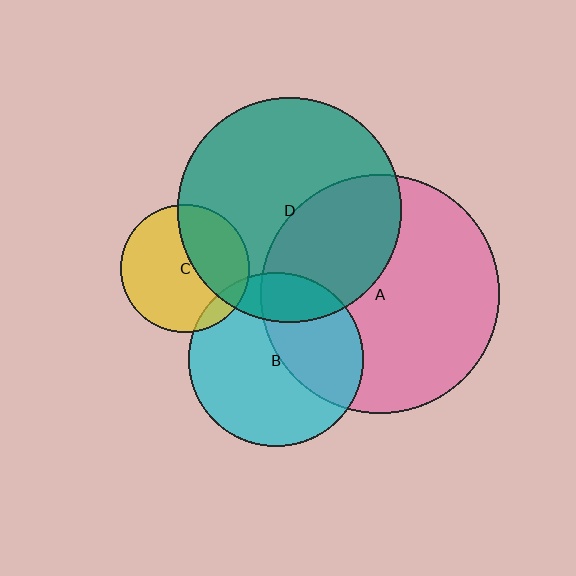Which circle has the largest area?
Circle A (pink).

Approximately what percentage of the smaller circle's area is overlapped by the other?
Approximately 40%.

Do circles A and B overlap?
Yes.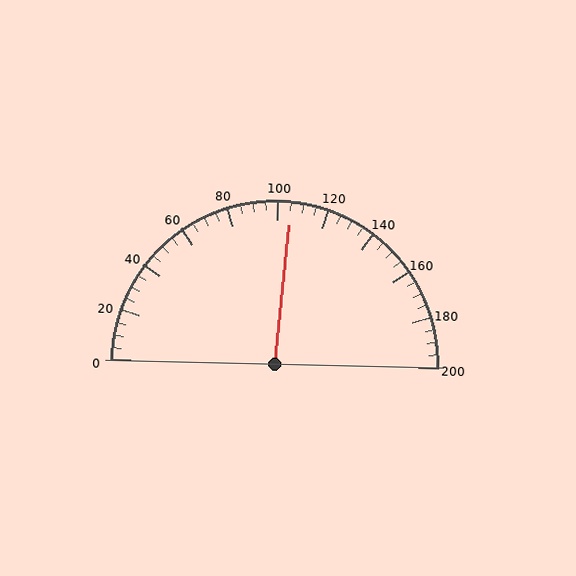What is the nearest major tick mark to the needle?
The nearest major tick mark is 100.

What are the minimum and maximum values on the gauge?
The gauge ranges from 0 to 200.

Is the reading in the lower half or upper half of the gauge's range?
The reading is in the upper half of the range (0 to 200).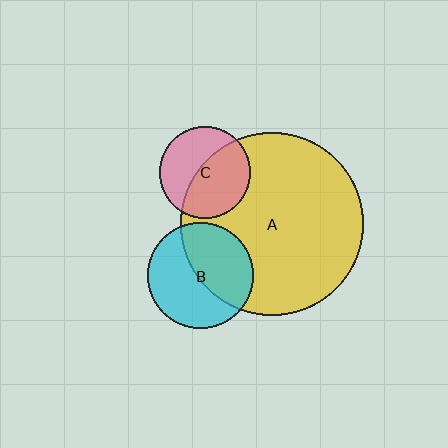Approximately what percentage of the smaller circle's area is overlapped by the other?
Approximately 50%.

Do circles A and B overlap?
Yes.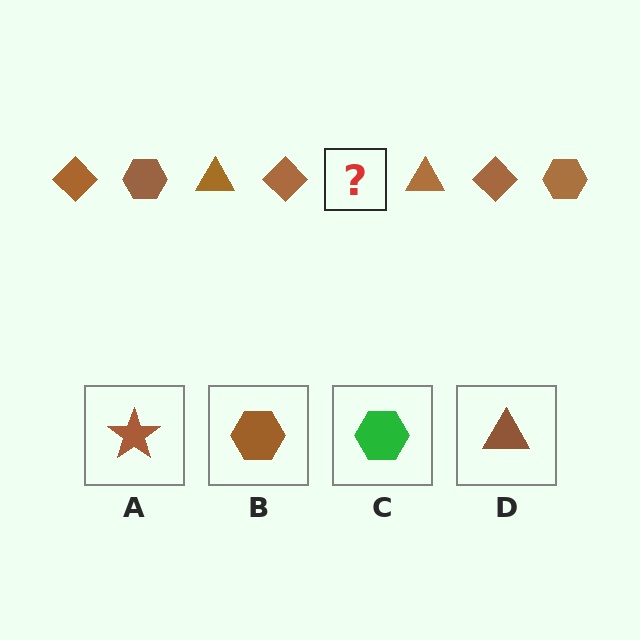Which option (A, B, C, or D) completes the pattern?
B.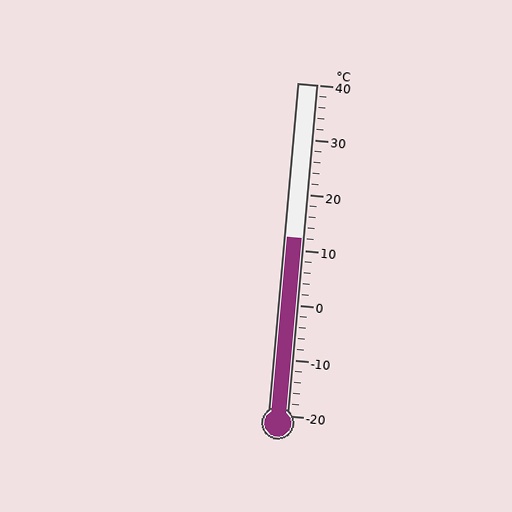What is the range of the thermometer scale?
The thermometer scale ranges from -20°C to 40°C.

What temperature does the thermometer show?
The thermometer shows approximately 12°C.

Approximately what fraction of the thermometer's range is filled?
The thermometer is filled to approximately 55% of its range.